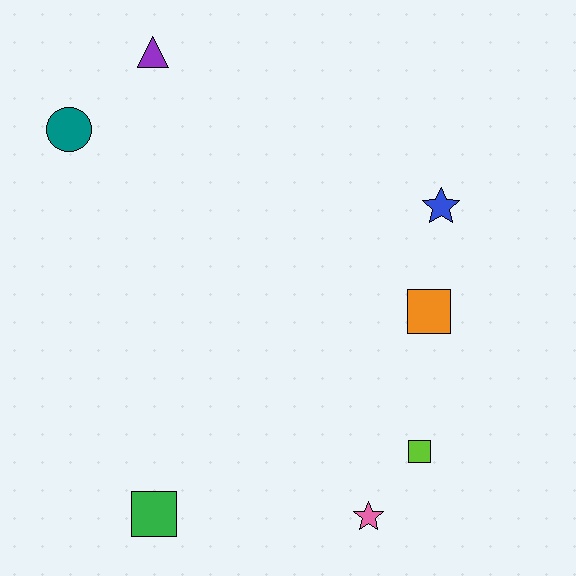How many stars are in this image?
There are 2 stars.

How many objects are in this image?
There are 7 objects.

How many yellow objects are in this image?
There are no yellow objects.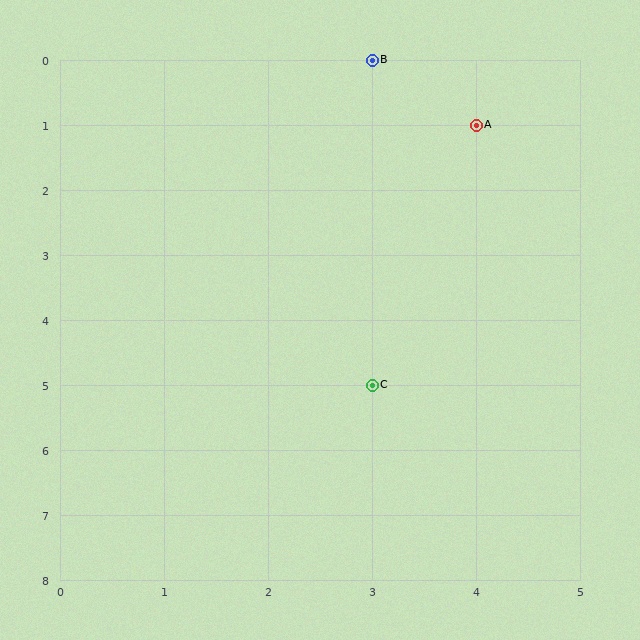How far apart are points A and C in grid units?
Points A and C are 1 column and 4 rows apart (about 4.1 grid units diagonally).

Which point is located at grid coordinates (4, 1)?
Point A is at (4, 1).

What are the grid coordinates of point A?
Point A is at grid coordinates (4, 1).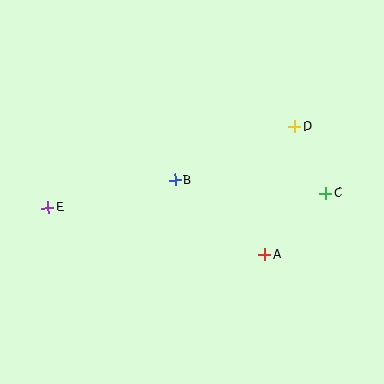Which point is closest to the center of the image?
Point B at (175, 180) is closest to the center.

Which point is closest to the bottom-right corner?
Point A is closest to the bottom-right corner.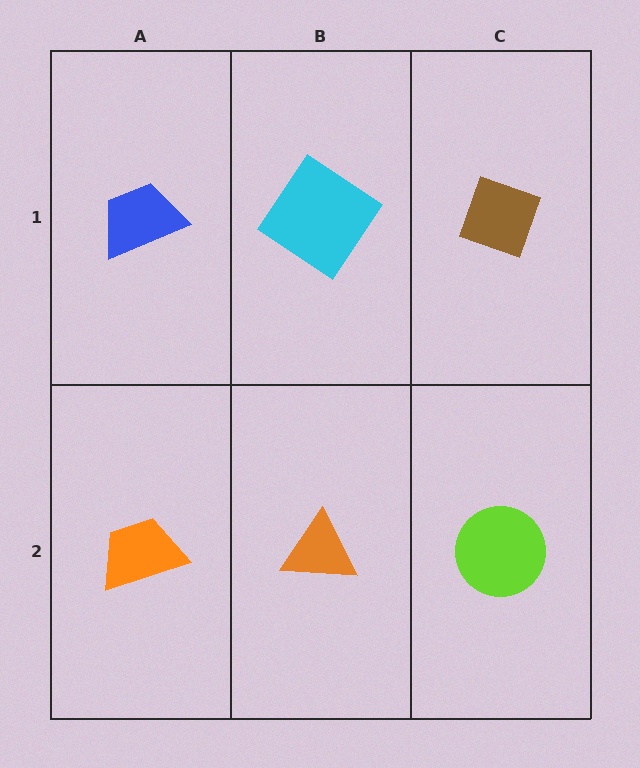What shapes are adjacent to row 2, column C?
A brown diamond (row 1, column C), an orange triangle (row 2, column B).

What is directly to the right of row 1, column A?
A cyan diamond.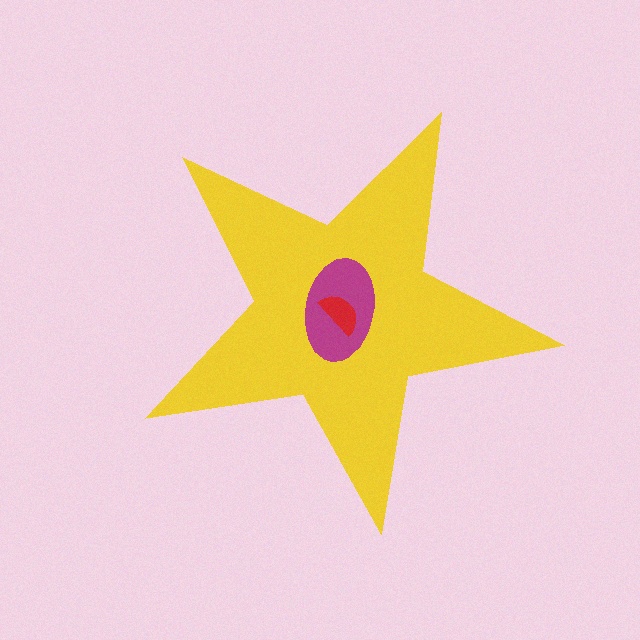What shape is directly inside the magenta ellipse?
The red semicircle.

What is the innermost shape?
The red semicircle.